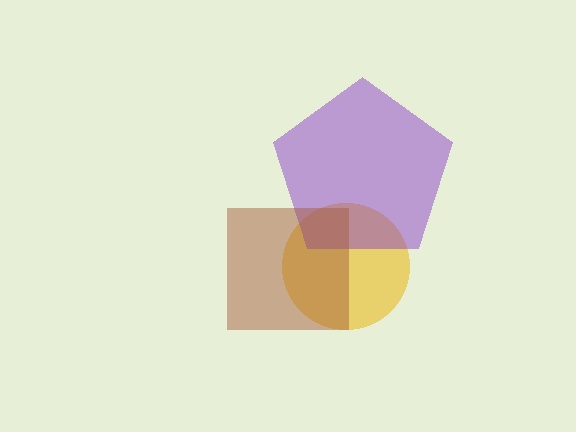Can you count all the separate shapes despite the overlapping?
Yes, there are 3 separate shapes.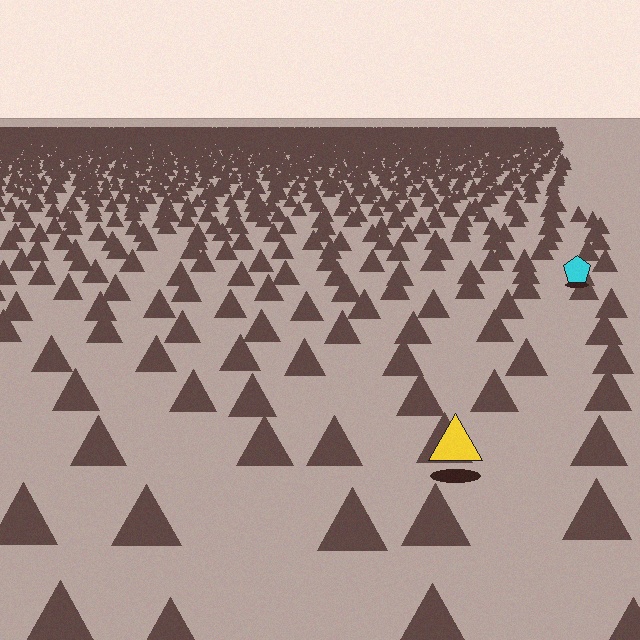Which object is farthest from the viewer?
The cyan pentagon is farthest from the viewer. It appears smaller and the ground texture around it is denser.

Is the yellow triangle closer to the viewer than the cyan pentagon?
Yes. The yellow triangle is closer — you can tell from the texture gradient: the ground texture is coarser near it.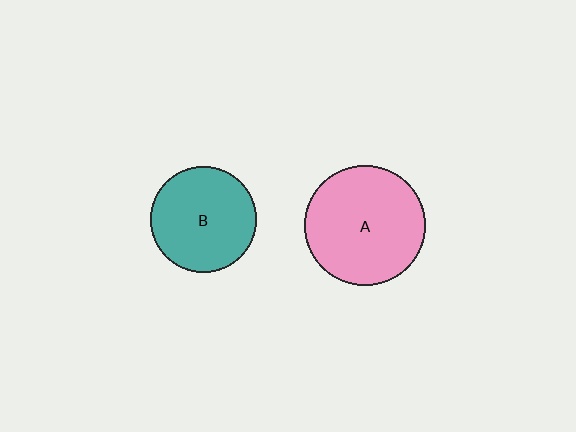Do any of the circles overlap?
No, none of the circles overlap.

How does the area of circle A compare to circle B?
Approximately 1.3 times.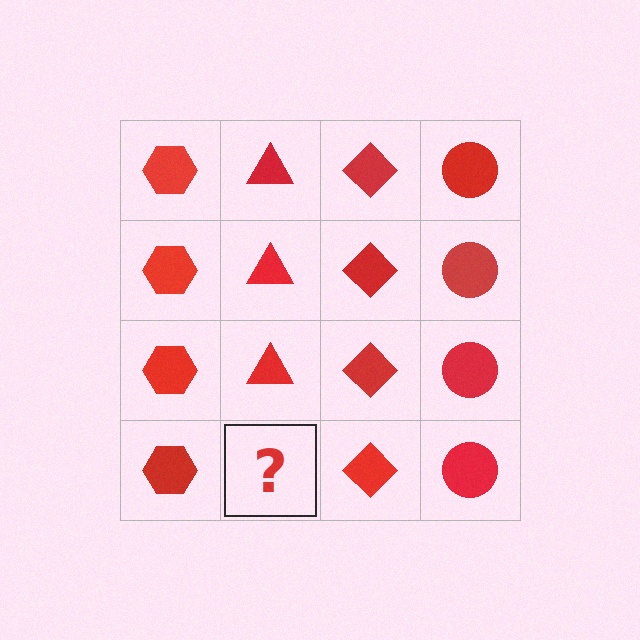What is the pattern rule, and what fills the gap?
The rule is that each column has a consistent shape. The gap should be filled with a red triangle.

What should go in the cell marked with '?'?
The missing cell should contain a red triangle.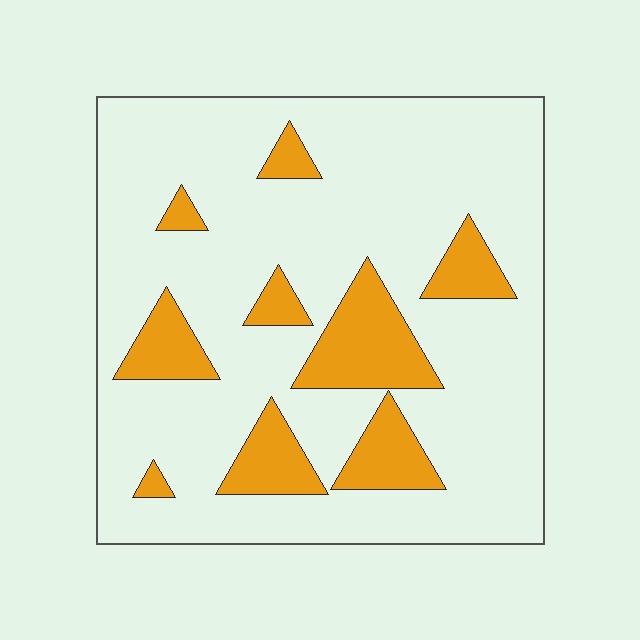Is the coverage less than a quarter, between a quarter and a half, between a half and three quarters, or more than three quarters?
Less than a quarter.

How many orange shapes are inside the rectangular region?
9.